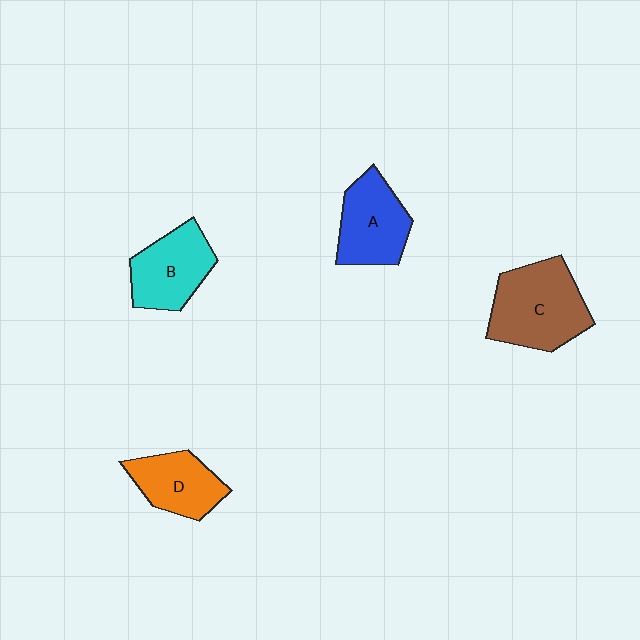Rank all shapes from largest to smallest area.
From largest to smallest: C (brown), B (cyan), A (blue), D (orange).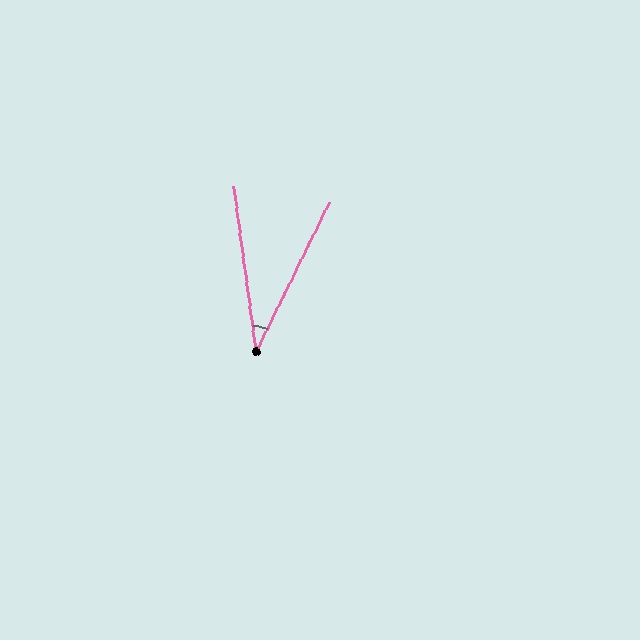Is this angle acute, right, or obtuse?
It is acute.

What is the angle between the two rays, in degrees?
Approximately 34 degrees.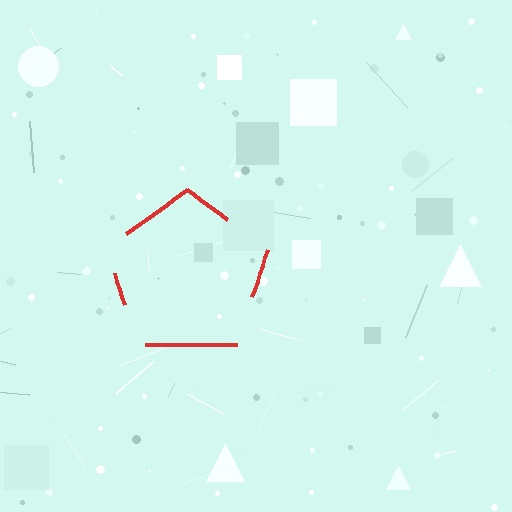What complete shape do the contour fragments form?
The contour fragments form a pentagon.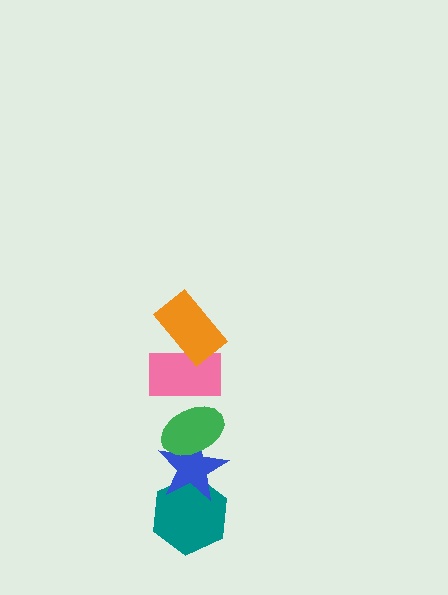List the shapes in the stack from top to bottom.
From top to bottom: the orange rectangle, the pink rectangle, the green ellipse, the blue star, the teal hexagon.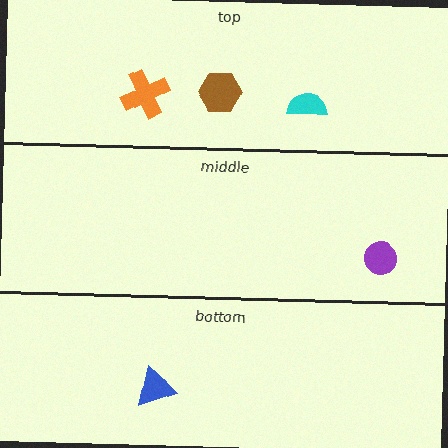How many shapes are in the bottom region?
1.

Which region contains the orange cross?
The top region.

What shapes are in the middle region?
The purple circle.